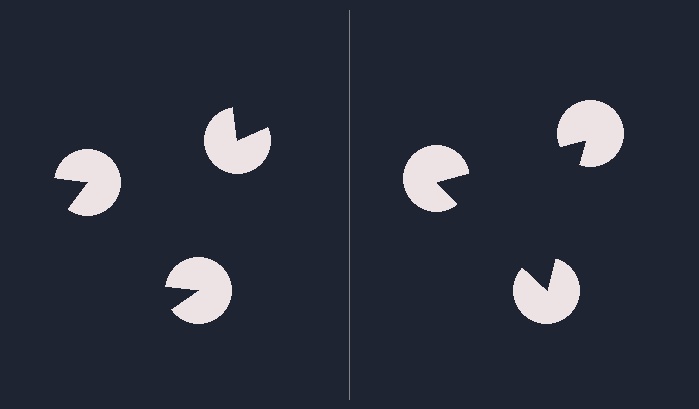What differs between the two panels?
The pac-man discs are positioned identically on both sides; only the wedge orientations differ. On the right they align to a triangle; on the left they are misaligned.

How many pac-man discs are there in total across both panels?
6 — 3 on each side.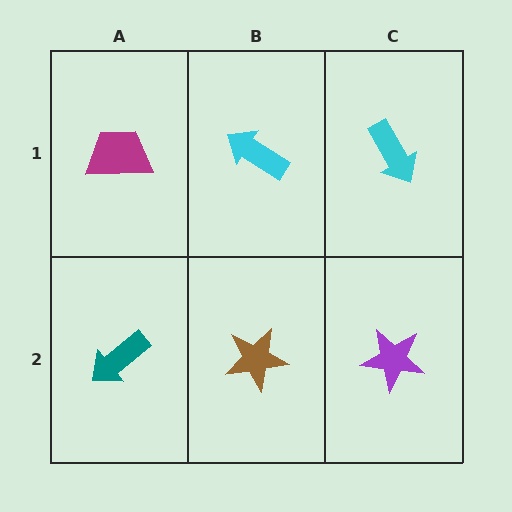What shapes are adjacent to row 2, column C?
A cyan arrow (row 1, column C), a brown star (row 2, column B).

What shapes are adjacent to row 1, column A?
A teal arrow (row 2, column A), a cyan arrow (row 1, column B).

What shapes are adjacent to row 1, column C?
A purple star (row 2, column C), a cyan arrow (row 1, column B).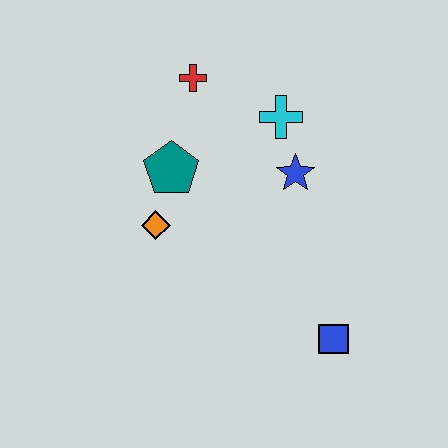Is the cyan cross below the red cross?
Yes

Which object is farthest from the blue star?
The blue square is farthest from the blue star.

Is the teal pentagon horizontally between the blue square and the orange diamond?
Yes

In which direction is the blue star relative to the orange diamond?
The blue star is to the right of the orange diamond.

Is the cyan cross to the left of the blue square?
Yes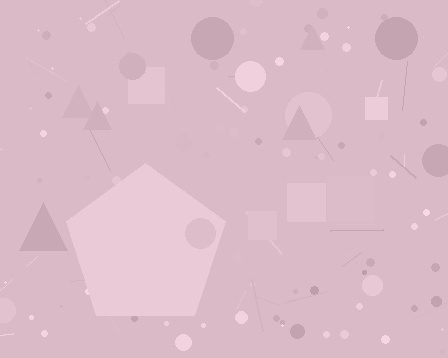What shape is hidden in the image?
A pentagon is hidden in the image.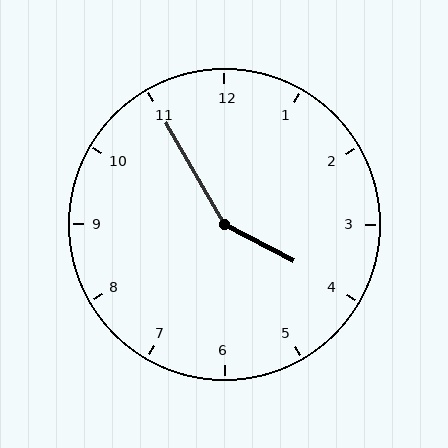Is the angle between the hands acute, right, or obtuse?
It is obtuse.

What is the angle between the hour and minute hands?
Approximately 148 degrees.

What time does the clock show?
3:55.